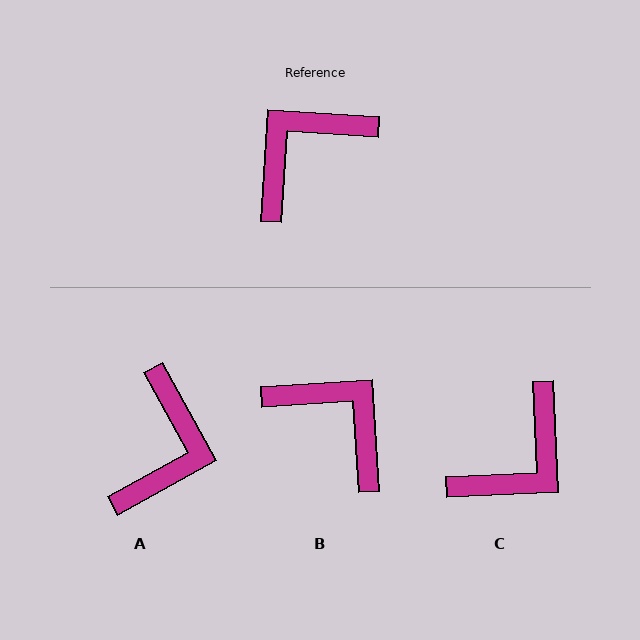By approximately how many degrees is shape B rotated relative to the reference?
Approximately 83 degrees clockwise.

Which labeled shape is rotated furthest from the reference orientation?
C, about 174 degrees away.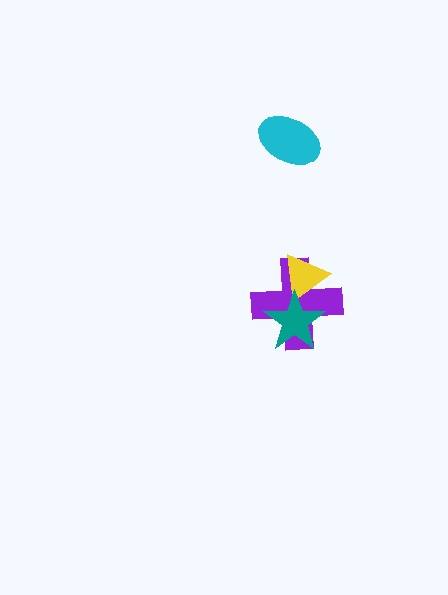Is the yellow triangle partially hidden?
Yes, it is partially covered by another shape.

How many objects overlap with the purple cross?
2 objects overlap with the purple cross.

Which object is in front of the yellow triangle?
The teal star is in front of the yellow triangle.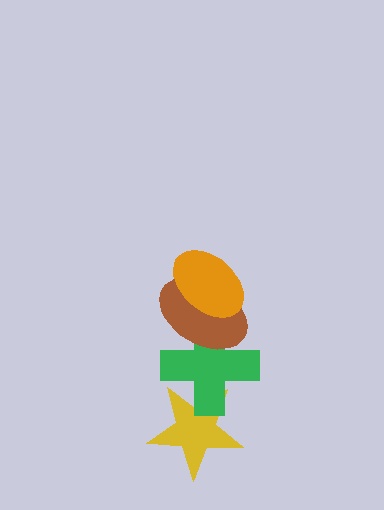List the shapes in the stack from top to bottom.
From top to bottom: the orange ellipse, the brown ellipse, the green cross, the yellow star.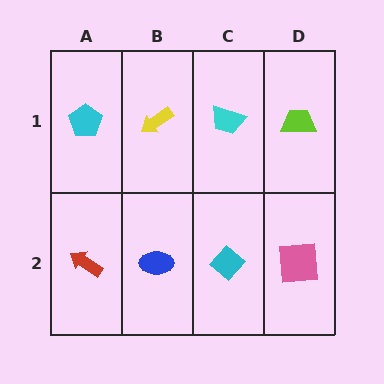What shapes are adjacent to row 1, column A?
A red arrow (row 2, column A), a yellow arrow (row 1, column B).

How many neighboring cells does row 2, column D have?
2.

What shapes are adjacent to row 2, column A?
A cyan pentagon (row 1, column A), a blue ellipse (row 2, column B).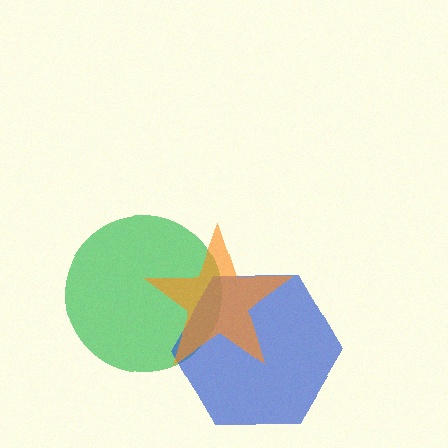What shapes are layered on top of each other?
The layered shapes are: a green circle, a blue hexagon, an orange star.